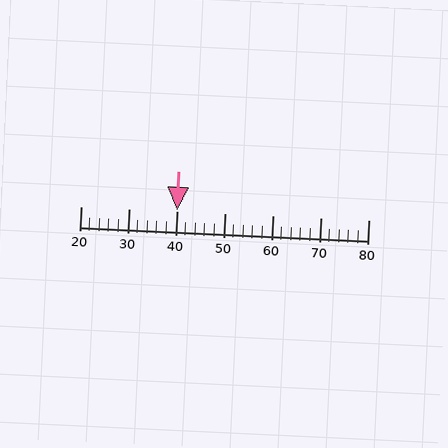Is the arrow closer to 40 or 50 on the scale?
The arrow is closer to 40.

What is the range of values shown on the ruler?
The ruler shows values from 20 to 80.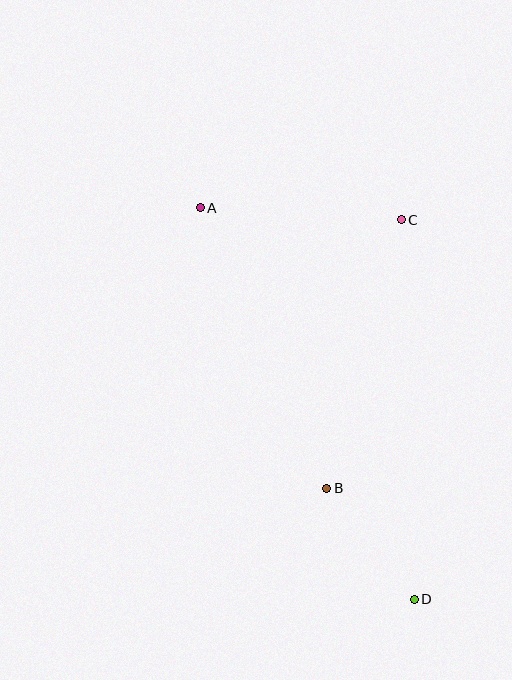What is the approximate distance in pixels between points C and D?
The distance between C and D is approximately 380 pixels.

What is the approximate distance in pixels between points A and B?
The distance between A and B is approximately 308 pixels.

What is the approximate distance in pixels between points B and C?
The distance between B and C is approximately 279 pixels.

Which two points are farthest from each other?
Points A and D are farthest from each other.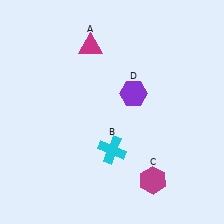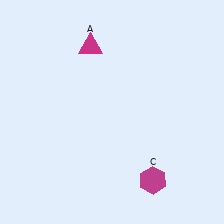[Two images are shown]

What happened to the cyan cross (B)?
The cyan cross (B) was removed in Image 2. It was in the bottom-right area of Image 1.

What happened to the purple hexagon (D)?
The purple hexagon (D) was removed in Image 2. It was in the top-right area of Image 1.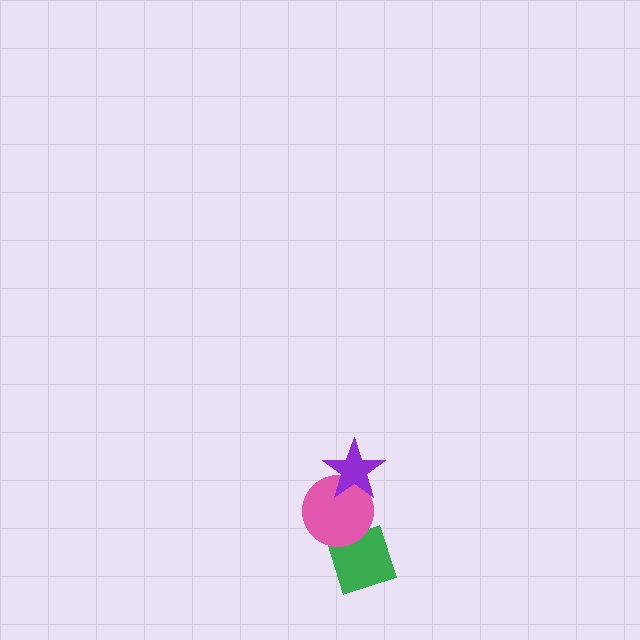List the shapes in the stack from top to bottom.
From top to bottom: the purple star, the pink circle, the green diamond.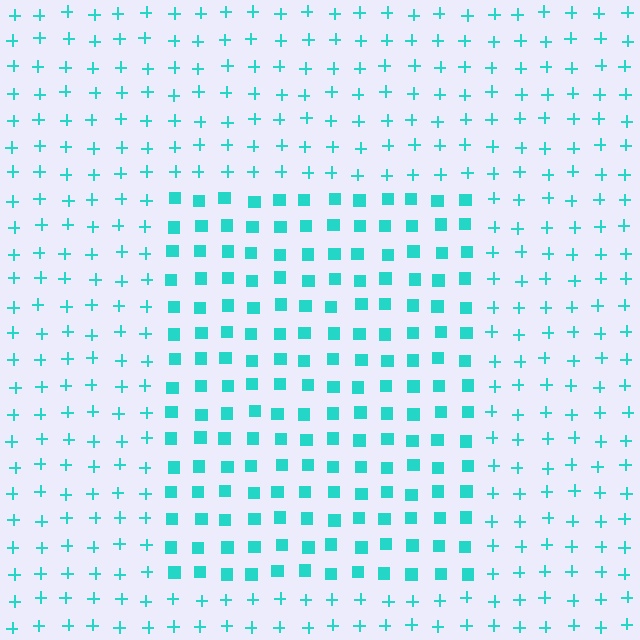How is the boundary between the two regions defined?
The boundary is defined by a change in element shape: squares inside vs. plus signs outside. All elements share the same color and spacing.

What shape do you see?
I see a rectangle.